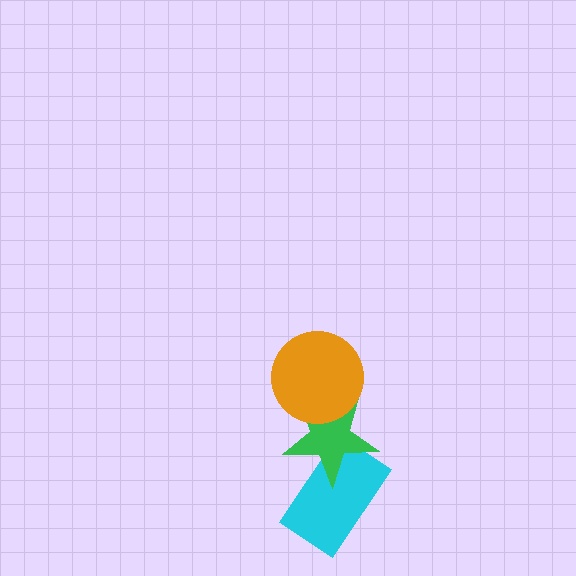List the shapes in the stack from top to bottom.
From top to bottom: the orange circle, the green star, the cyan rectangle.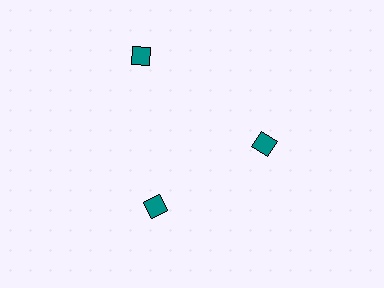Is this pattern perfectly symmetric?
No. The 3 teal diamonds are arranged in a ring, but one element near the 11 o'clock position is pushed outward from the center, breaking the 3-fold rotational symmetry.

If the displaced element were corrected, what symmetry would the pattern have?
It would have 3-fold rotational symmetry — the pattern would map onto itself every 120 degrees.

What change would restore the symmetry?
The symmetry would be restored by moving it inward, back onto the ring so that all 3 diamonds sit at equal angles and equal distance from the center.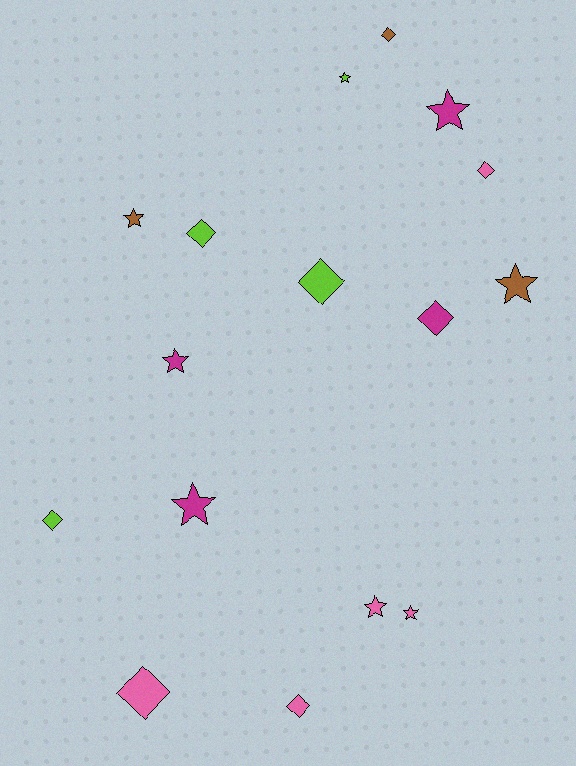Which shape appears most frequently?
Diamond, with 8 objects.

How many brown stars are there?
There are 2 brown stars.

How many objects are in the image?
There are 16 objects.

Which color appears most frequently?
Pink, with 5 objects.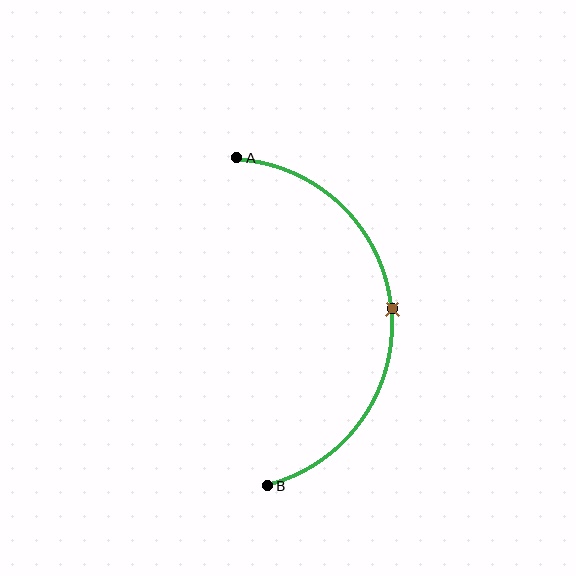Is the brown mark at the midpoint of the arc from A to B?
Yes. The brown mark lies on the arc at equal arc-length from both A and B — it is the arc midpoint.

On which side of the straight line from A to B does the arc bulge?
The arc bulges to the right of the straight line connecting A and B.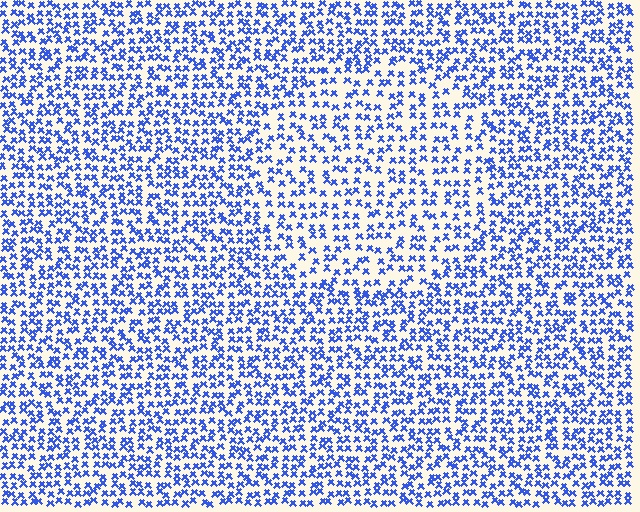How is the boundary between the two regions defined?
The boundary is defined by a change in element density (approximately 1.5x ratio). All elements are the same color, size, and shape.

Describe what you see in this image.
The image contains small blue elements arranged at two different densities. A circle-shaped region is visible where the elements are less densely packed than the surrounding area.